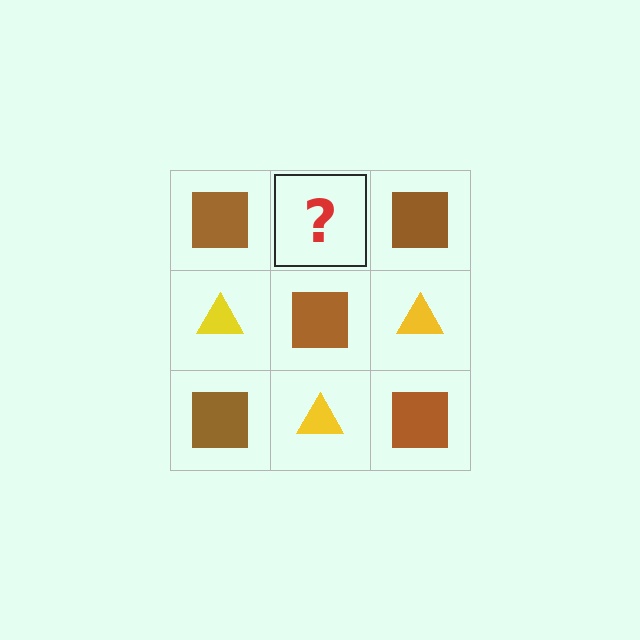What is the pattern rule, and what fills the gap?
The rule is that it alternates brown square and yellow triangle in a checkerboard pattern. The gap should be filled with a yellow triangle.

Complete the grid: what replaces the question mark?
The question mark should be replaced with a yellow triangle.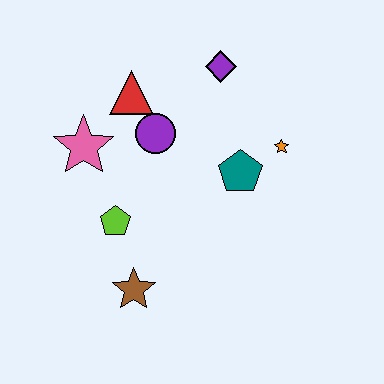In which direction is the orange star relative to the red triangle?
The orange star is to the right of the red triangle.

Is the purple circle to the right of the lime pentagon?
Yes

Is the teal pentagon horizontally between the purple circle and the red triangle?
No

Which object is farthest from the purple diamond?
The brown star is farthest from the purple diamond.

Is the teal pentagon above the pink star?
No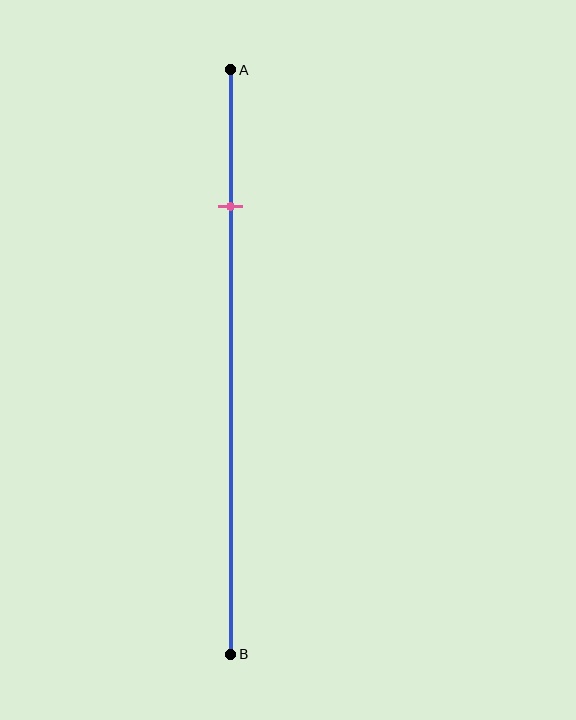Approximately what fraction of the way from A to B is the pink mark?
The pink mark is approximately 25% of the way from A to B.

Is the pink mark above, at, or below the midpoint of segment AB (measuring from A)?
The pink mark is above the midpoint of segment AB.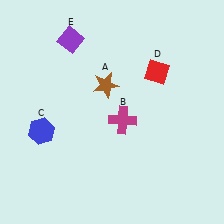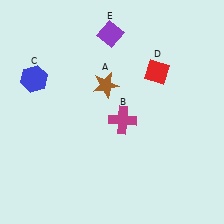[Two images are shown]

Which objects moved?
The objects that moved are: the blue hexagon (C), the purple diamond (E).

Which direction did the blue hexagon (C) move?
The blue hexagon (C) moved up.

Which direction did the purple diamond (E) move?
The purple diamond (E) moved right.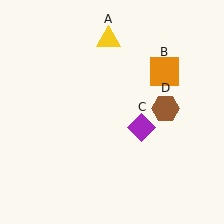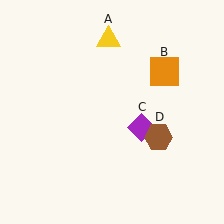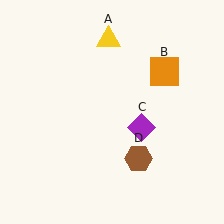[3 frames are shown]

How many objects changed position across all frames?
1 object changed position: brown hexagon (object D).